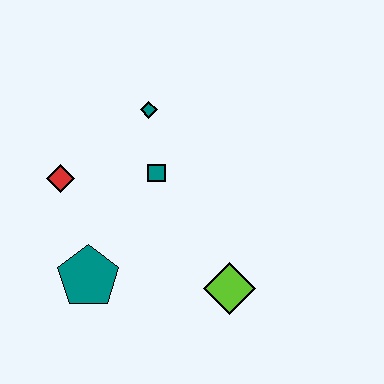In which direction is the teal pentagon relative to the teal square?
The teal pentagon is below the teal square.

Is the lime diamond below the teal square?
Yes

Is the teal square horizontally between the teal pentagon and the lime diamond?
Yes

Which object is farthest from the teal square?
The lime diamond is farthest from the teal square.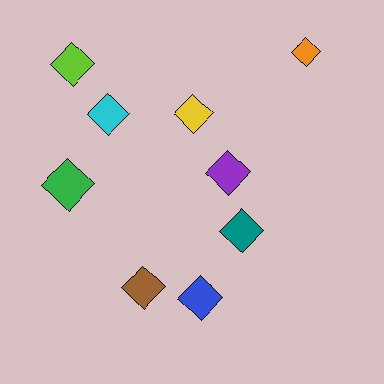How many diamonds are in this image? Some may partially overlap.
There are 9 diamonds.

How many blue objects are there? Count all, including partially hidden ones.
There is 1 blue object.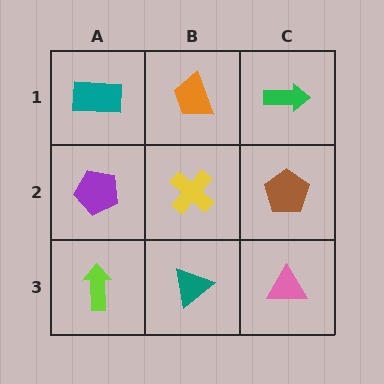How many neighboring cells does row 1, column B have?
3.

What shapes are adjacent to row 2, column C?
A green arrow (row 1, column C), a pink triangle (row 3, column C), a yellow cross (row 2, column B).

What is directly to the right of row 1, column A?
An orange trapezoid.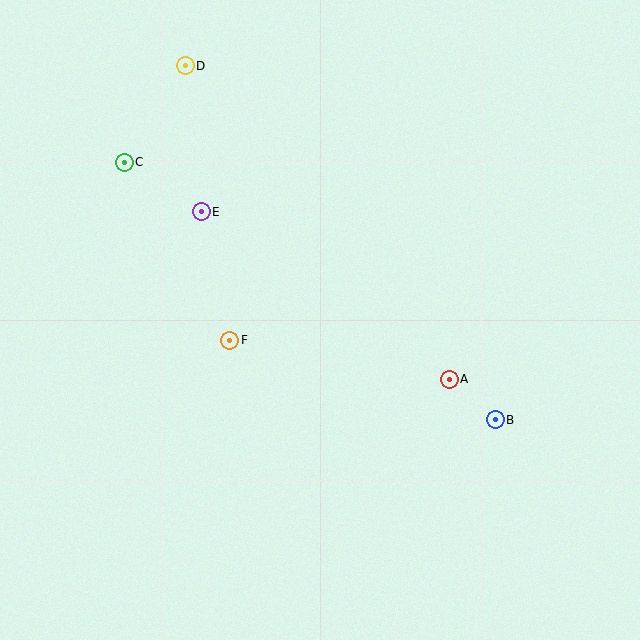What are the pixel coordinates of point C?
Point C is at (124, 162).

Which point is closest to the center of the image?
Point F at (230, 340) is closest to the center.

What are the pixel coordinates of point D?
Point D is at (185, 66).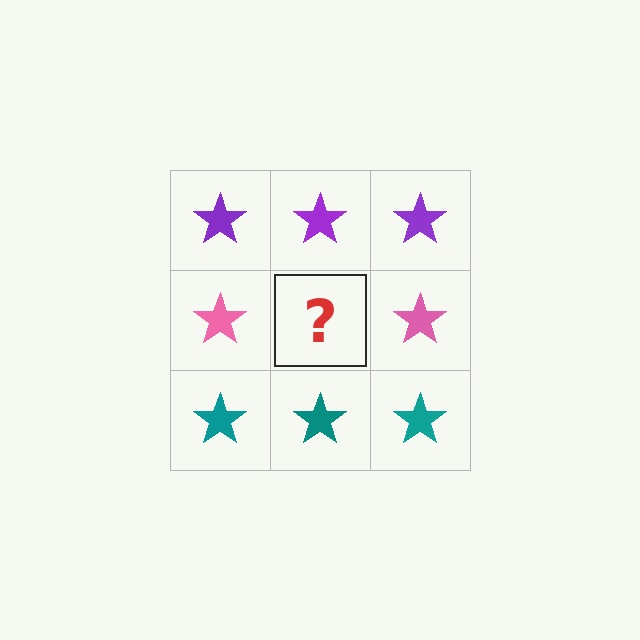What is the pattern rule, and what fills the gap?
The rule is that each row has a consistent color. The gap should be filled with a pink star.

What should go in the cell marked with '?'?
The missing cell should contain a pink star.